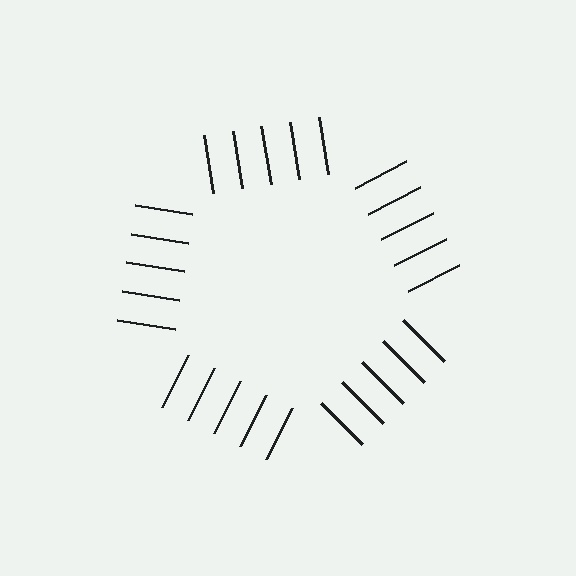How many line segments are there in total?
25 — 5 along each of the 5 edges.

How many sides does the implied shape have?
5 sides — the line-ends trace a pentagon.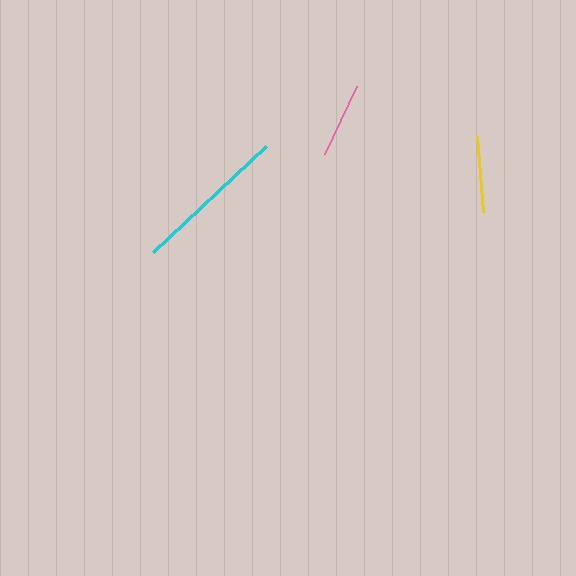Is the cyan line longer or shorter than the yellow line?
The cyan line is longer than the yellow line.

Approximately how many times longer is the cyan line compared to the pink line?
The cyan line is approximately 2.0 times the length of the pink line.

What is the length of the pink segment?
The pink segment is approximately 76 pixels long.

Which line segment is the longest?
The cyan line is the longest at approximately 155 pixels.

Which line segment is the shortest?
The pink line is the shortest at approximately 76 pixels.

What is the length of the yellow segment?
The yellow segment is approximately 76 pixels long.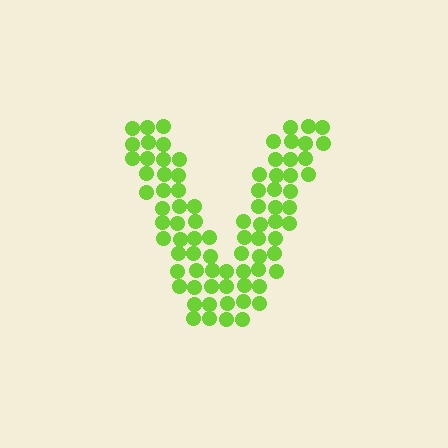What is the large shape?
The large shape is the letter V.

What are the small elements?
The small elements are circles.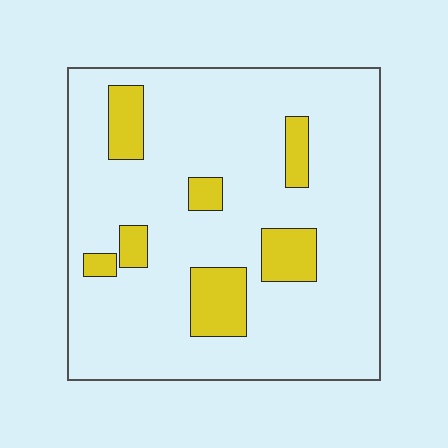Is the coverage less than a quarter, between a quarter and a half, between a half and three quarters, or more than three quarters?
Less than a quarter.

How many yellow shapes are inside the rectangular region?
7.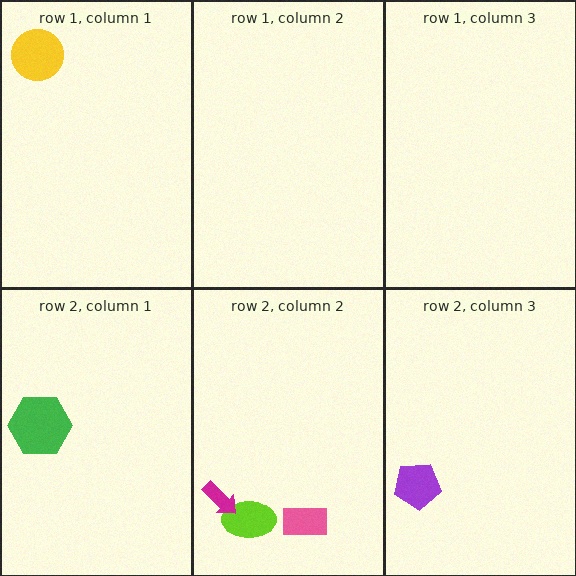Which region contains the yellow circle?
The row 1, column 1 region.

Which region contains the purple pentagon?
The row 2, column 3 region.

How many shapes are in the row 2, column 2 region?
3.